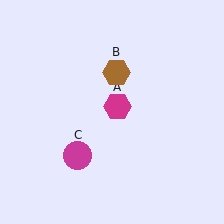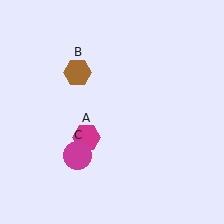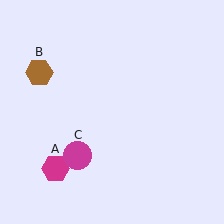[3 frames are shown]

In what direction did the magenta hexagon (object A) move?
The magenta hexagon (object A) moved down and to the left.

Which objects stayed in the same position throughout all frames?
Magenta circle (object C) remained stationary.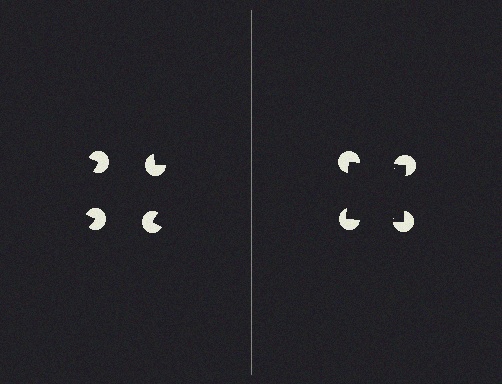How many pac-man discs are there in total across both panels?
8 — 4 on each side.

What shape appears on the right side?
An illusory square.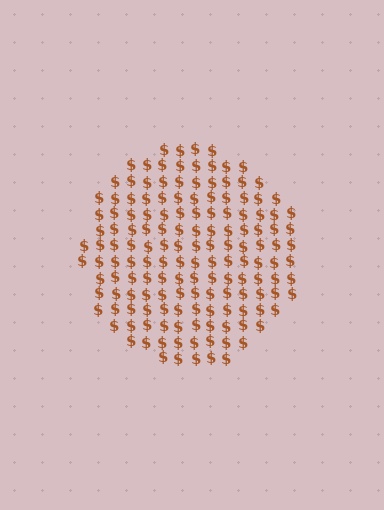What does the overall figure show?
The overall figure shows a circle.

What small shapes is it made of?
It is made of small dollar signs.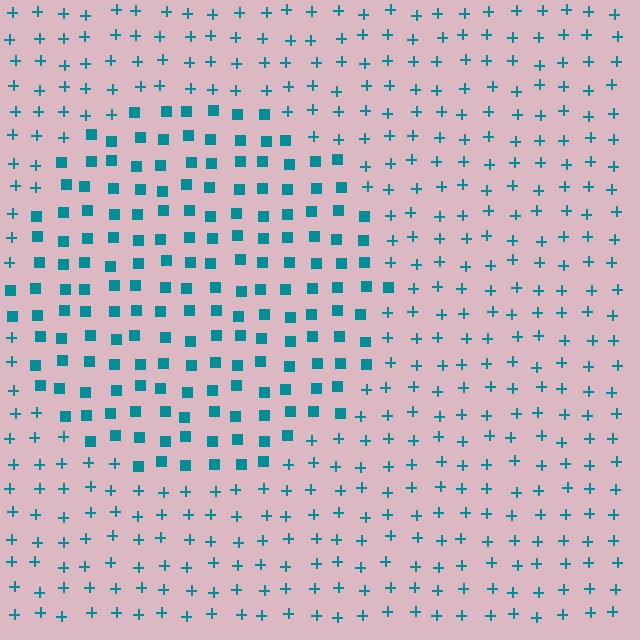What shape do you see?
I see a circle.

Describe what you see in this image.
The image is filled with small teal elements arranged in a uniform grid. A circle-shaped region contains squares, while the surrounding area contains plus signs. The boundary is defined purely by the change in element shape.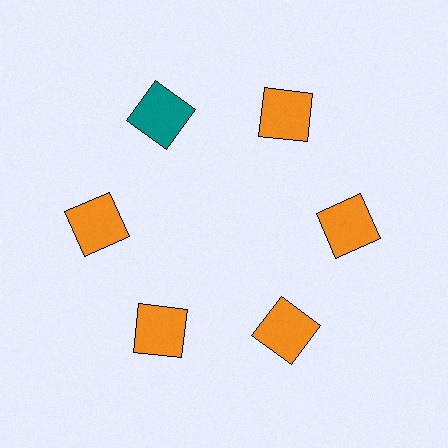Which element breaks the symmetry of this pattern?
The teal square at roughly the 11 o'clock position breaks the symmetry. All other shapes are orange squares.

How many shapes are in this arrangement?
There are 6 shapes arranged in a ring pattern.